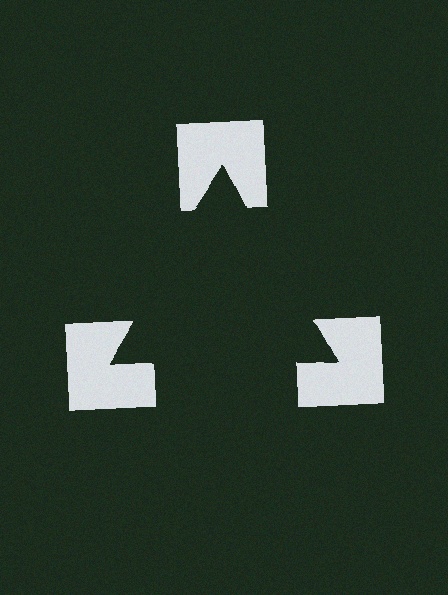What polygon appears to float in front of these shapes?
An illusory triangle — its edges are inferred from the aligned wedge cuts in the notched squares, not physically drawn.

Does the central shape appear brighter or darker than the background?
It typically appears slightly darker than the background, even though no actual brightness change is drawn.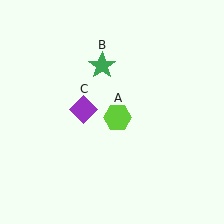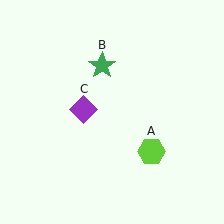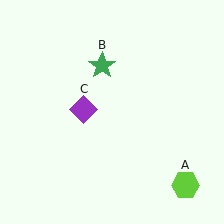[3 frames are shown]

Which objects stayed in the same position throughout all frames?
Green star (object B) and purple diamond (object C) remained stationary.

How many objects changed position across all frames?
1 object changed position: lime hexagon (object A).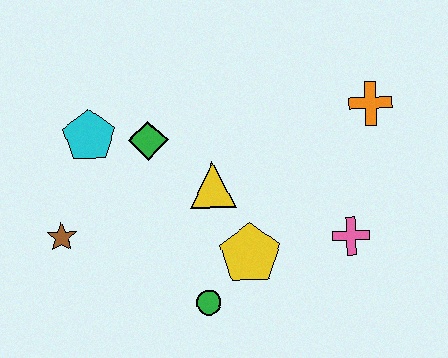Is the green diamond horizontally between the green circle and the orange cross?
No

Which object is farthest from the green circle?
The orange cross is farthest from the green circle.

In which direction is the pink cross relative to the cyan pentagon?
The pink cross is to the right of the cyan pentagon.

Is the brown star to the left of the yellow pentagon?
Yes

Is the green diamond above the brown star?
Yes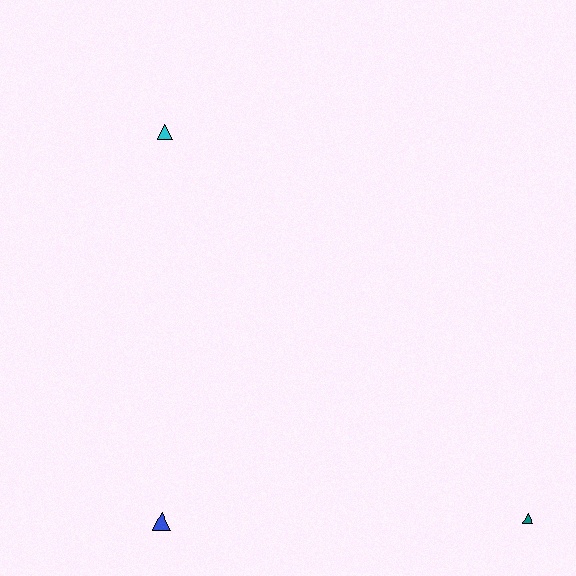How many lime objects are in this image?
There are no lime objects.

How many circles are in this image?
There are no circles.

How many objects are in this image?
There are 3 objects.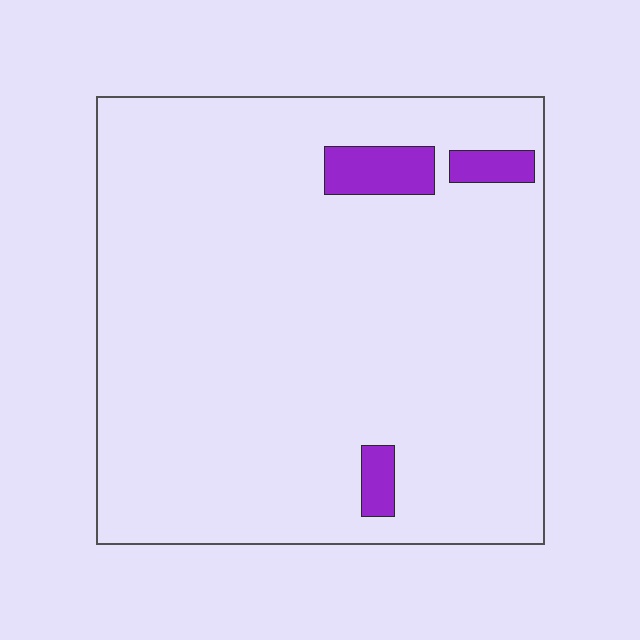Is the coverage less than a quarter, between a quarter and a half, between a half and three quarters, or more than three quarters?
Less than a quarter.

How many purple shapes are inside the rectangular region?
3.